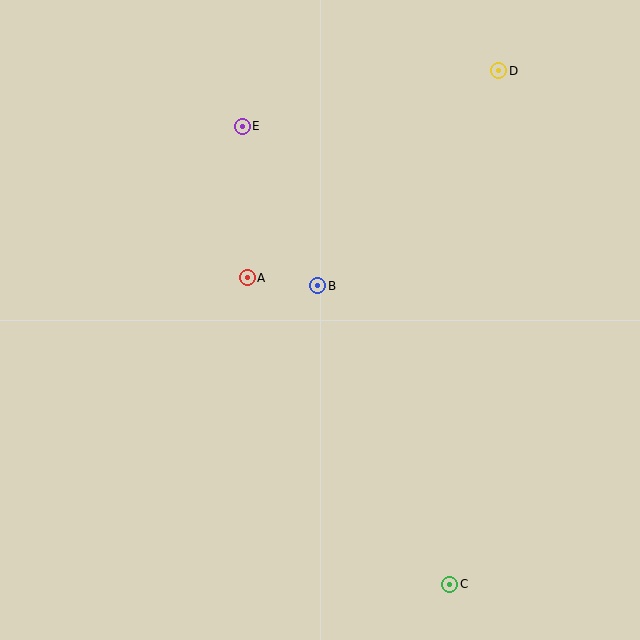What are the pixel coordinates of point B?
Point B is at (318, 286).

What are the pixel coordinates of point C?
Point C is at (450, 584).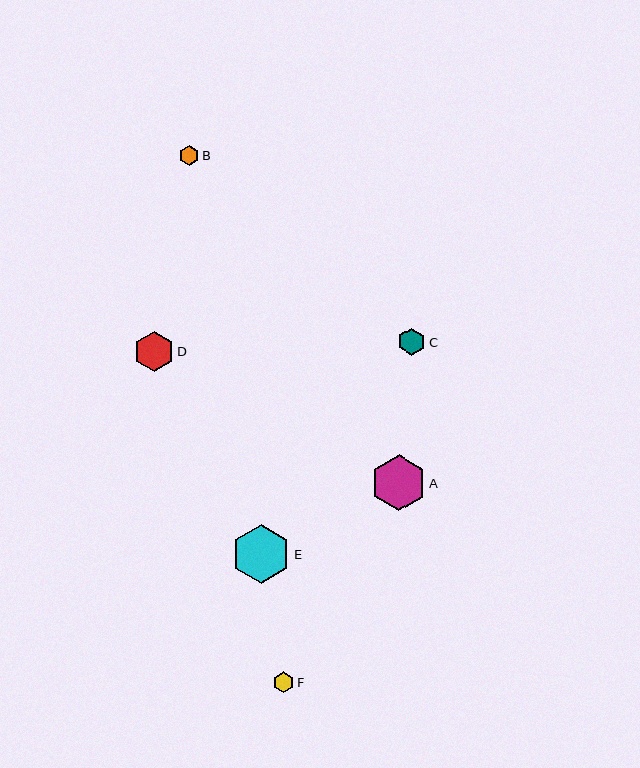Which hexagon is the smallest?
Hexagon B is the smallest with a size of approximately 19 pixels.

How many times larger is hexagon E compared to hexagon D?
Hexagon E is approximately 1.4 times the size of hexagon D.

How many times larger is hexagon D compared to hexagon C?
Hexagon D is approximately 1.5 times the size of hexagon C.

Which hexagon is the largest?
Hexagon E is the largest with a size of approximately 59 pixels.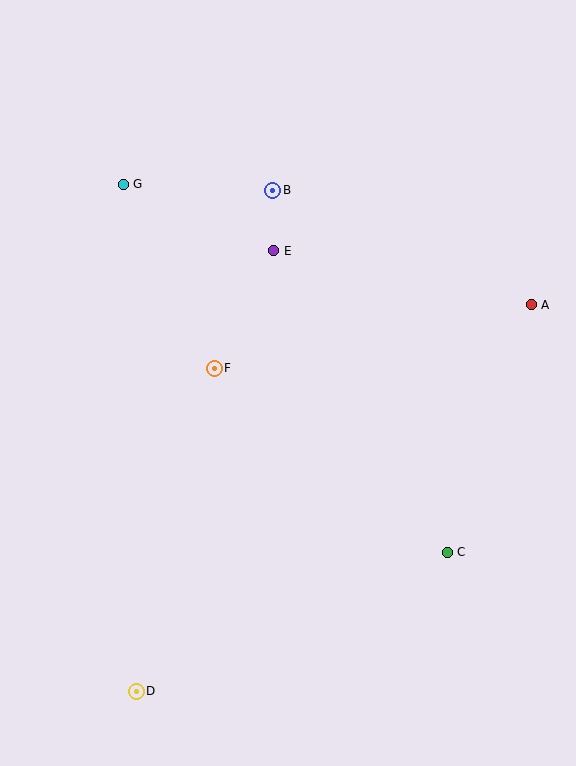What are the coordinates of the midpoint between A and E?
The midpoint between A and E is at (403, 278).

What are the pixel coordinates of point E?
Point E is at (274, 251).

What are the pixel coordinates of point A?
Point A is at (531, 305).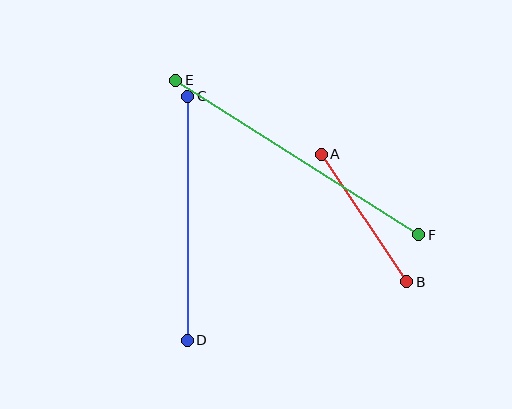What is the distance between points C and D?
The distance is approximately 244 pixels.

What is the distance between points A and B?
The distance is approximately 154 pixels.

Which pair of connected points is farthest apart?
Points E and F are farthest apart.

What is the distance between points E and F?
The distance is approximately 288 pixels.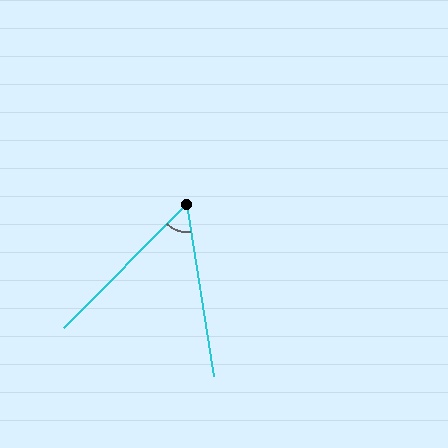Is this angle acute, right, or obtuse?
It is acute.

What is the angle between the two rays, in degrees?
Approximately 54 degrees.